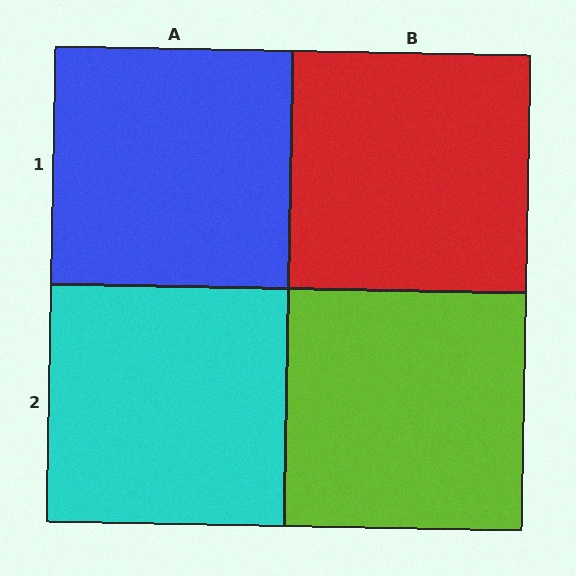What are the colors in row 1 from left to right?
Blue, red.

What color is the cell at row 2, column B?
Lime.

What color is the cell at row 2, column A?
Cyan.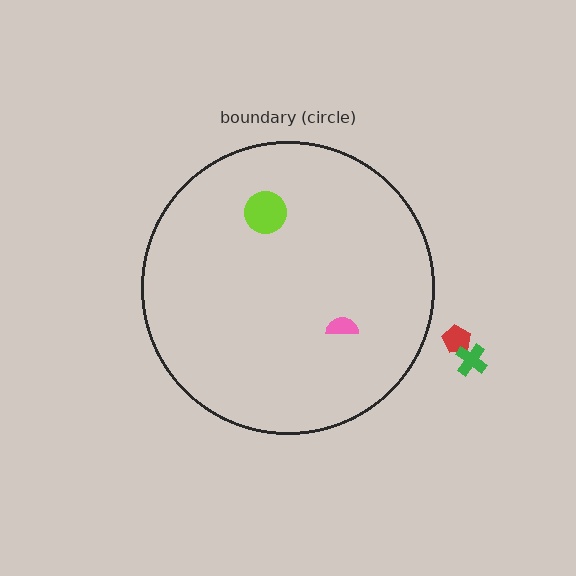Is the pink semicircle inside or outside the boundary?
Inside.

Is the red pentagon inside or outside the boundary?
Outside.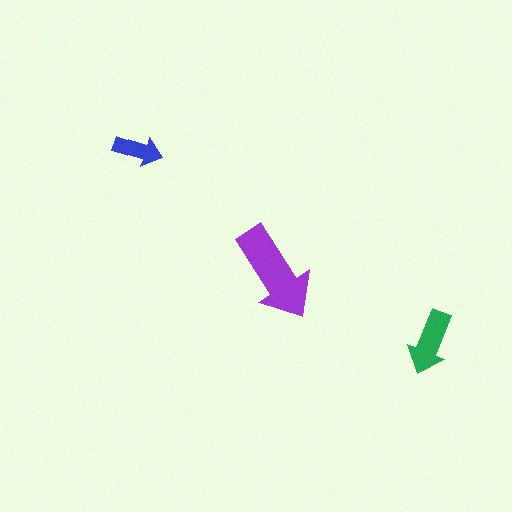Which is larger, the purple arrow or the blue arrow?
The purple one.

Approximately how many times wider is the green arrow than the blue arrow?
About 1.5 times wider.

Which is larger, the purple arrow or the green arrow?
The purple one.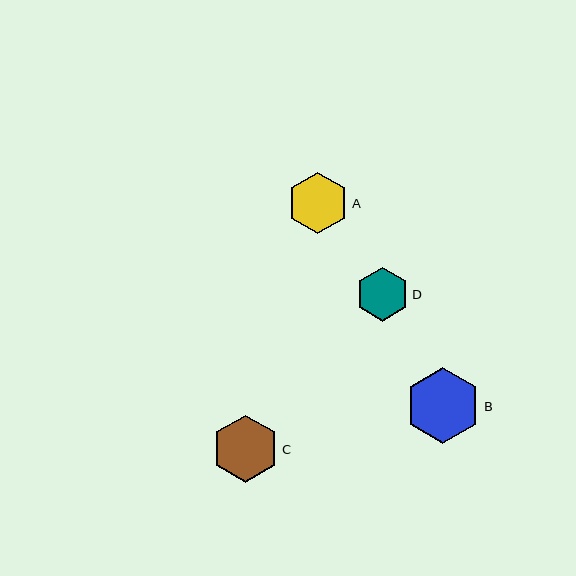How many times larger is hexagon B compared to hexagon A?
Hexagon B is approximately 1.2 times the size of hexagon A.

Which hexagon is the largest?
Hexagon B is the largest with a size of approximately 76 pixels.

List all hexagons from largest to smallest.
From largest to smallest: B, C, A, D.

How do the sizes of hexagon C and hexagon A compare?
Hexagon C and hexagon A are approximately the same size.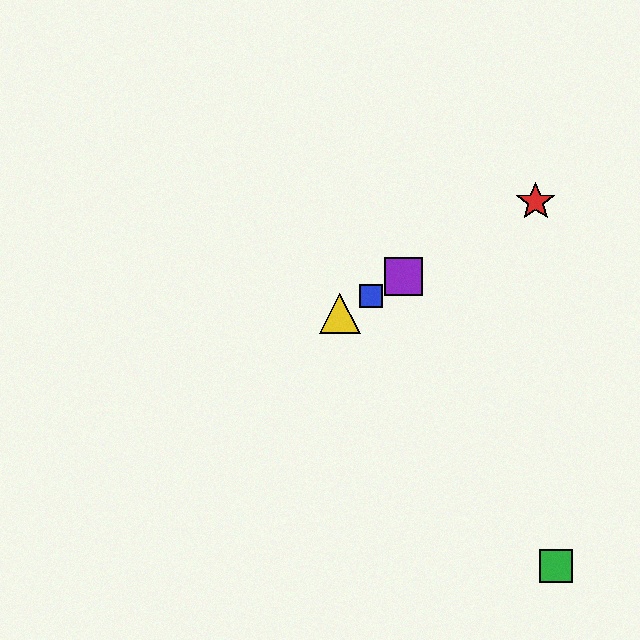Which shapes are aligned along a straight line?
The red star, the blue square, the yellow triangle, the purple square are aligned along a straight line.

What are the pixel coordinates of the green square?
The green square is at (556, 566).